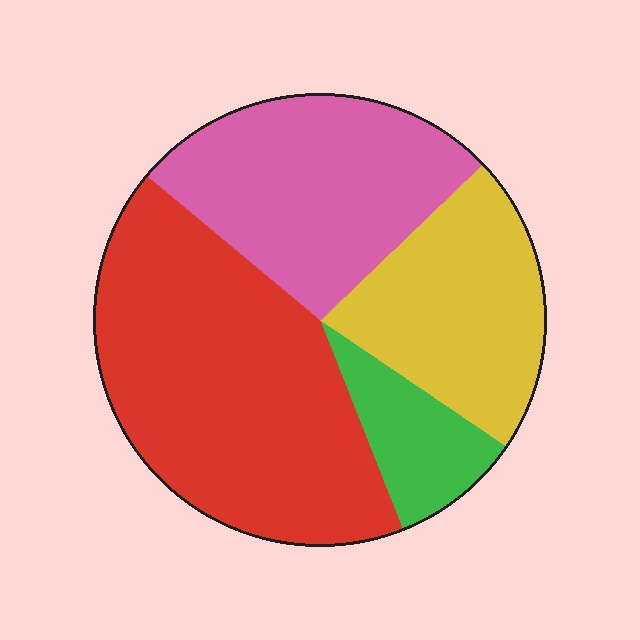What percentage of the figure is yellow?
Yellow takes up less than a quarter of the figure.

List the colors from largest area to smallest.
From largest to smallest: red, pink, yellow, green.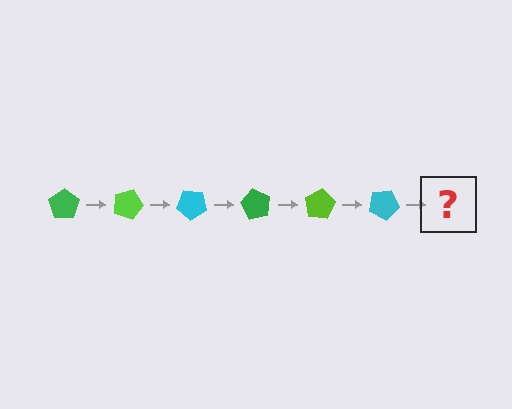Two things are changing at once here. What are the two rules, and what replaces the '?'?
The two rules are that it rotates 20 degrees each step and the color cycles through green, lime, and cyan. The '?' should be a green pentagon, rotated 120 degrees from the start.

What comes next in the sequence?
The next element should be a green pentagon, rotated 120 degrees from the start.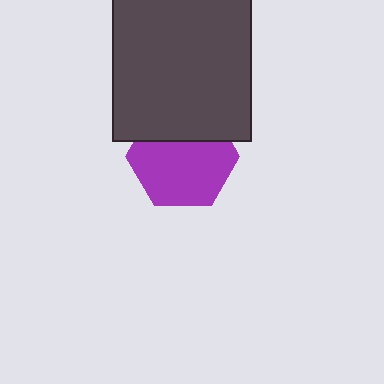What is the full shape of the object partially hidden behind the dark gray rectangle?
The partially hidden object is a purple hexagon.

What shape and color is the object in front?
The object in front is a dark gray rectangle.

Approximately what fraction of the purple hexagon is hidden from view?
Roughly 32% of the purple hexagon is hidden behind the dark gray rectangle.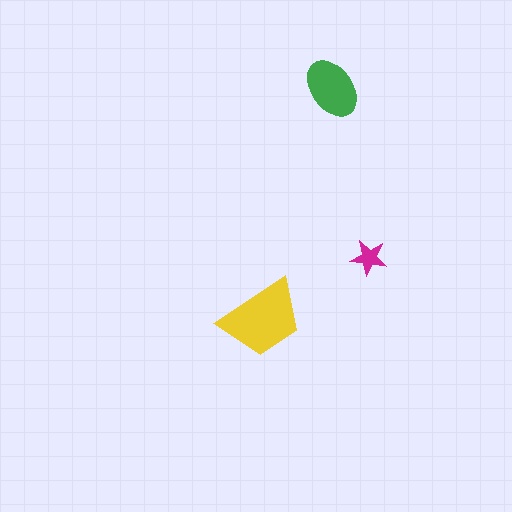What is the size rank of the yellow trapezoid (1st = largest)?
1st.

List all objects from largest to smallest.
The yellow trapezoid, the green ellipse, the magenta star.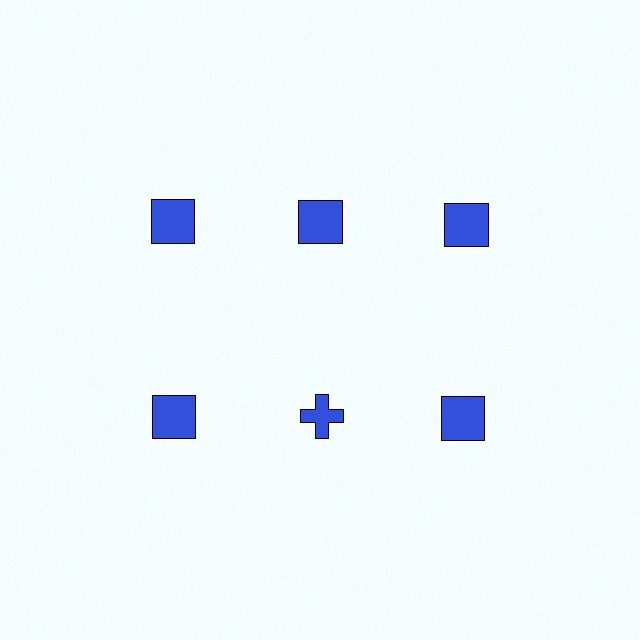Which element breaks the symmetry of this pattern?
The blue cross in the second row, second from left column breaks the symmetry. All other shapes are blue squares.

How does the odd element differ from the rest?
It has a different shape: cross instead of square.